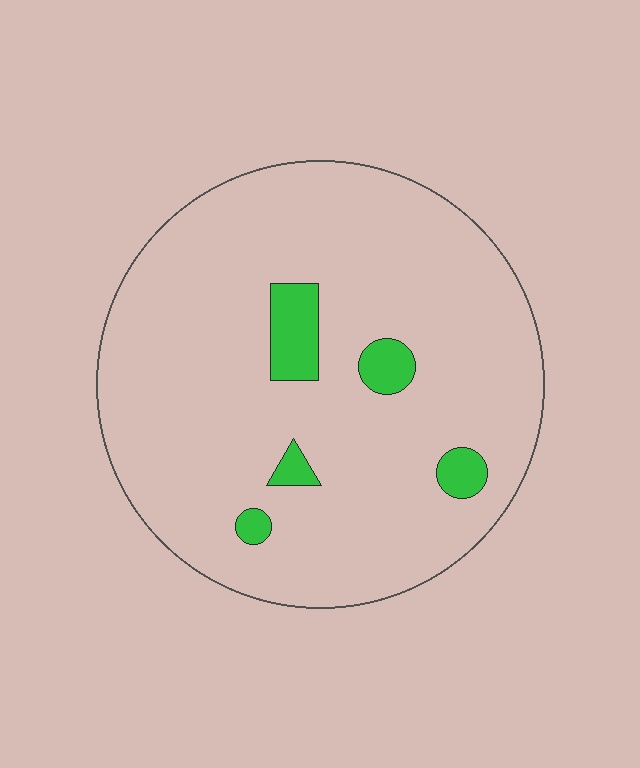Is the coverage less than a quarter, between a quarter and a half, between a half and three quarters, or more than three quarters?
Less than a quarter.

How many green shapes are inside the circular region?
5.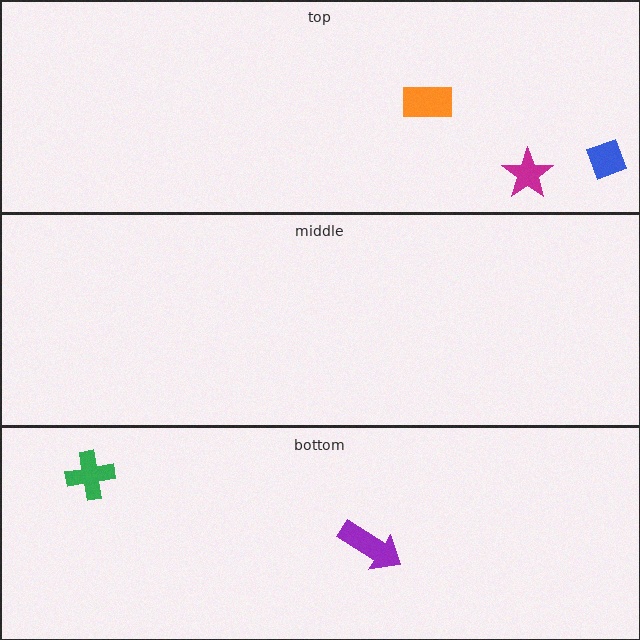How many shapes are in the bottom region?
2.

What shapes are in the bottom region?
The purple arrow, the green cross.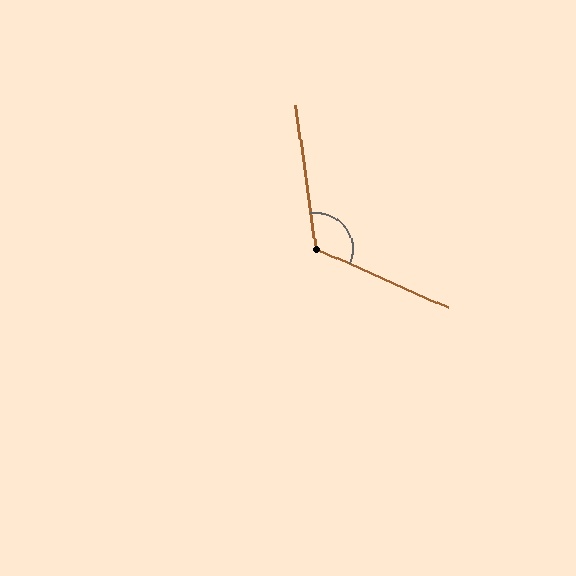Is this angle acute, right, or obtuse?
It is obtuse.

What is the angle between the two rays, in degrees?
Approximately 122 degrees.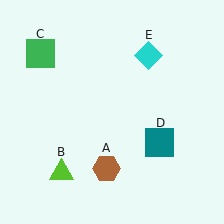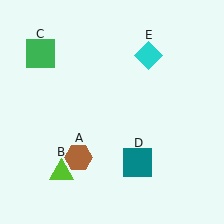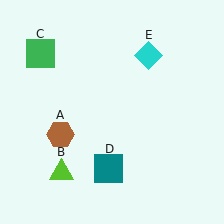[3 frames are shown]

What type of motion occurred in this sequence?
The brown hexagon (object A), teal square (object D) rotated clockwise around the center of the scene.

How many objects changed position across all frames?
2 objects changed position: brown hexagon (object A), teal square (object D).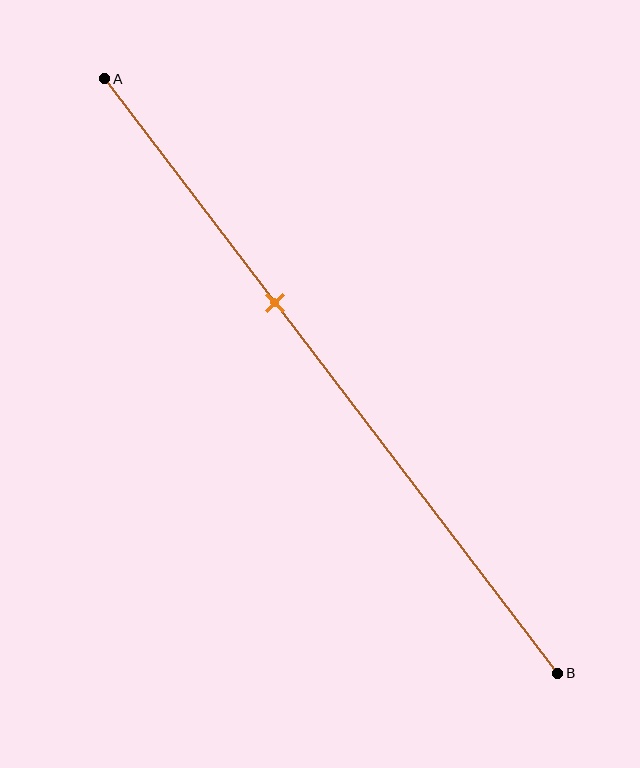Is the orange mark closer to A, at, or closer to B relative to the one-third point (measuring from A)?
The orange mark is closer to point B than the one-third point of segment AB.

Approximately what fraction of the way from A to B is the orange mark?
The orange mark is approximately 40% of the way from A to B.